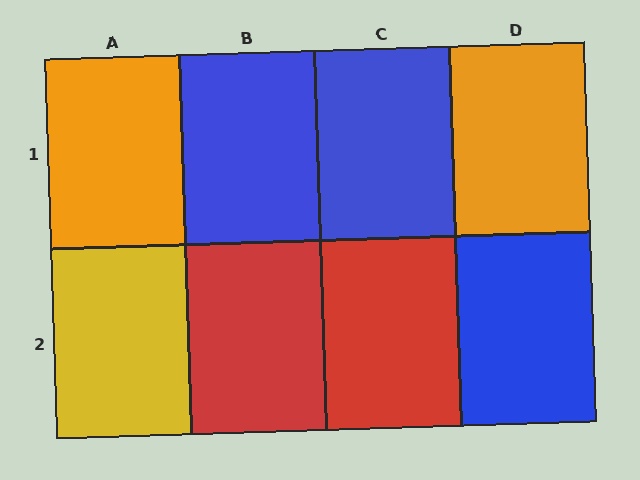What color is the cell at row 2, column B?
Red.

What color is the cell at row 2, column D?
Blue.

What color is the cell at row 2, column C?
Red.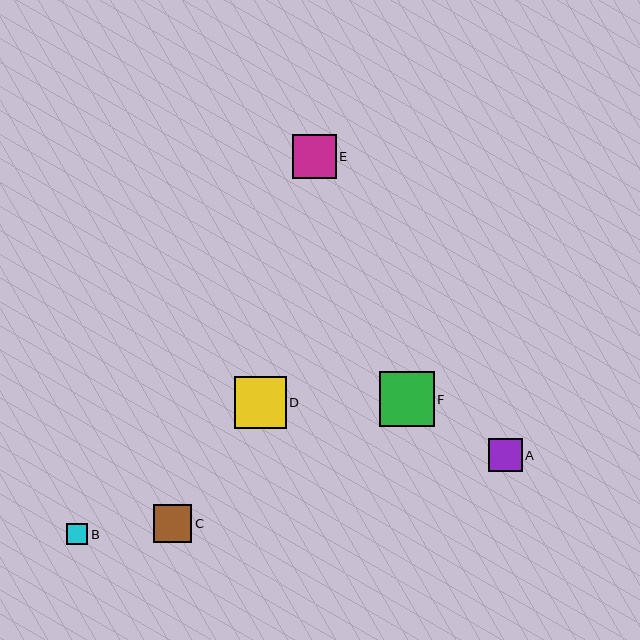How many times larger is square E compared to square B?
Square E is approximately 2.1 times the size of square B.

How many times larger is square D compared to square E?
Square D is approximately 1.2 times the size of square E.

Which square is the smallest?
Square B is the smallest with a size of approximately 21 pixels.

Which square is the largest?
Square F is the largest with a size of approximately 54 pixels.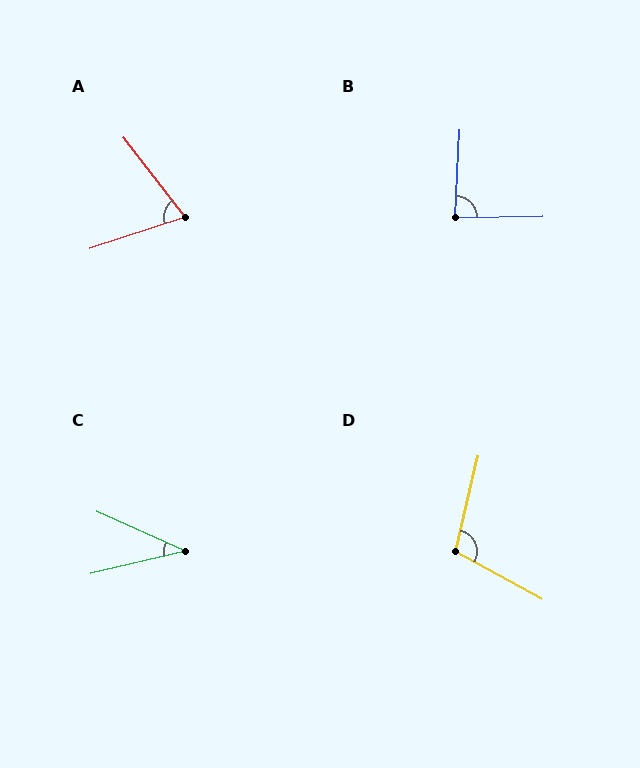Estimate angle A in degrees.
Approximately 70 degrees.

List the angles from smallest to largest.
C (37°), A (70°), B (86°), D (106°).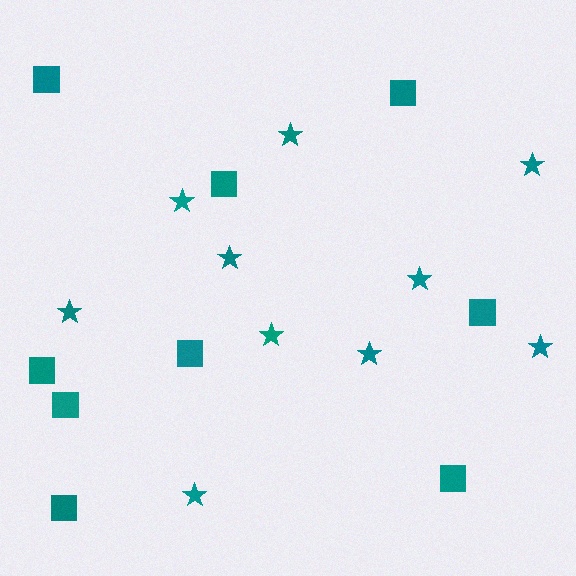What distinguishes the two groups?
There are 2 groups: one group of stars (10) and one group of squares (9).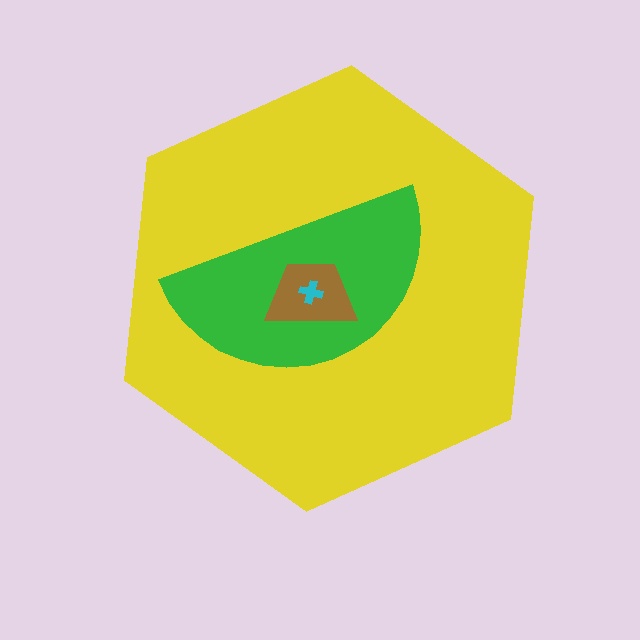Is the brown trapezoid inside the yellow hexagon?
Yes.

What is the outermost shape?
The yellow hexagon.